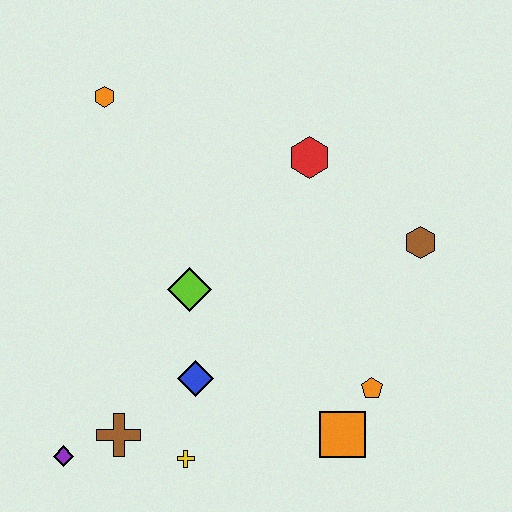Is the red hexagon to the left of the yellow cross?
No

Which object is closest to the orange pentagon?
The orange square is closest to the orange pentagon.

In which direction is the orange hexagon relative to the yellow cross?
The orange hexagon is above the yellow cross.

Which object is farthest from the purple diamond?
The brown hexagon is farthest from the purple diamond.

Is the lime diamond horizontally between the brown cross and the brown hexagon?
Yes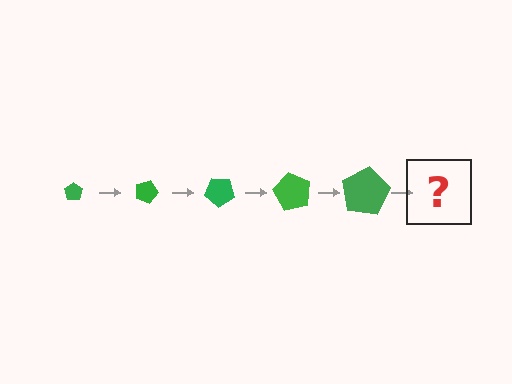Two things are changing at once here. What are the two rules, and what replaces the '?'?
The two rules are that the pentagon grows larger each step and it rotates 20 degrees each step. The '?' should be a pentagon, larger than the previous one and rotated 100 degrees from the start.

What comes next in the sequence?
The next element should be a pentagon, larger than the previous one and rotated 100 degrees from the start.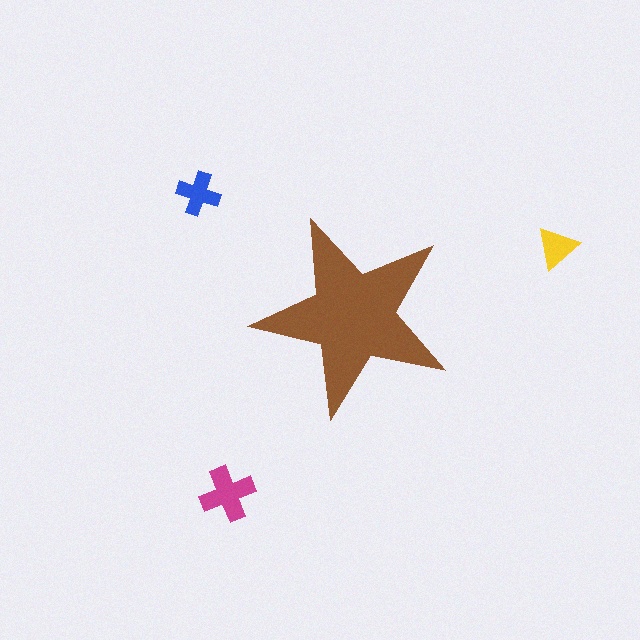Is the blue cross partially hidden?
No, the blue cross is fully visible.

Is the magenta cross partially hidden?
No, the magenta cross is fully visible.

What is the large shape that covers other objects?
A brown star.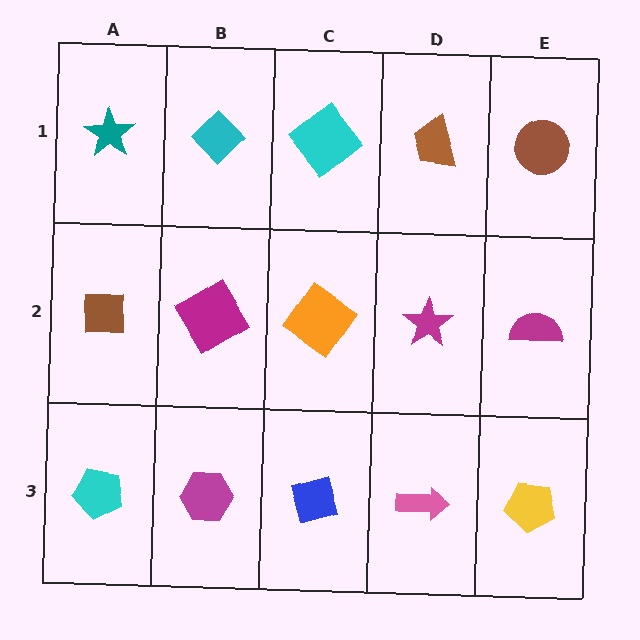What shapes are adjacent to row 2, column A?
A teal star (row 1, column A), a cyan pentagon (row 3, column A), a magenta diamond (row 2, column B).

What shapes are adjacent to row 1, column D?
A magenta star (row 2, column D), a cyan diamond (row 1, column C), a brown circle (row 1, column E).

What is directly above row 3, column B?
A magenta diamond.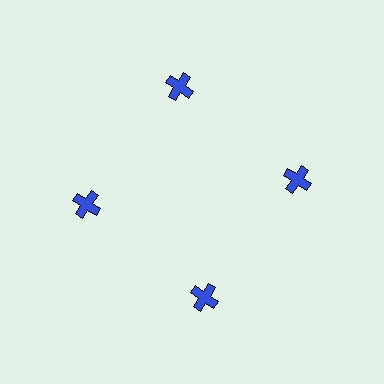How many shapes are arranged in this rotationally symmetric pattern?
There are 4 shapes, arranged in 4 groups of 1.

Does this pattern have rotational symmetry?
Yes, this pattern has 4-fold rotational symmetry. It looks the same after rotating 90 degrees around the center.